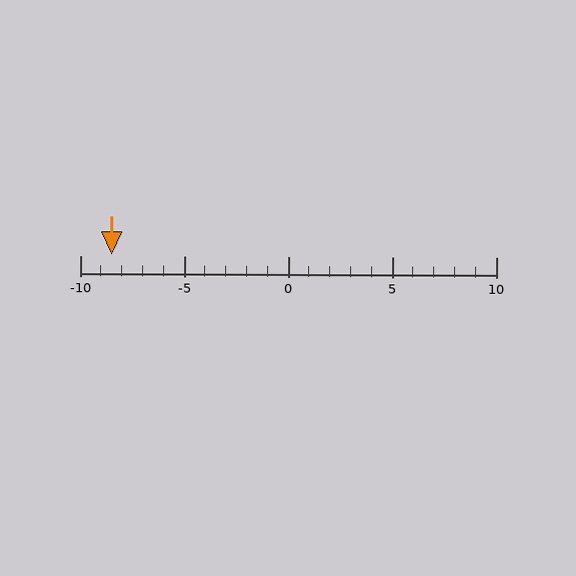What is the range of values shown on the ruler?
The ruler shows values from -10 to 10.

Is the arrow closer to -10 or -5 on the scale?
The arrow is closer to -10.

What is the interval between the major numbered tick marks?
The major tick marks are spaced 5 units apart.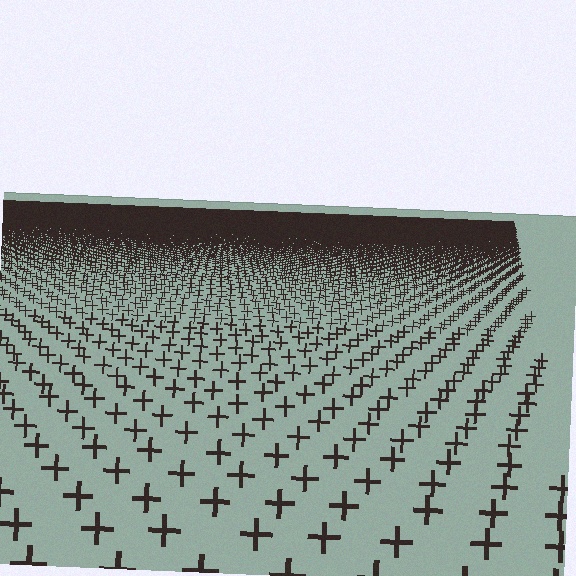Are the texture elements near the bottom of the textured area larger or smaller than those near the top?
Larger. Near the bottom, elements are closer to the viewer and appear at a bigger on-screen size.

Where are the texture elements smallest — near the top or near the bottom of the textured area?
Near the top.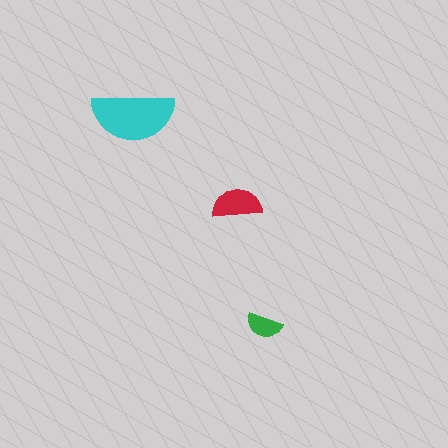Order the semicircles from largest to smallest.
the cyan one, the red one, the green one.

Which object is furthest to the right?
The green semicircle is rightmost.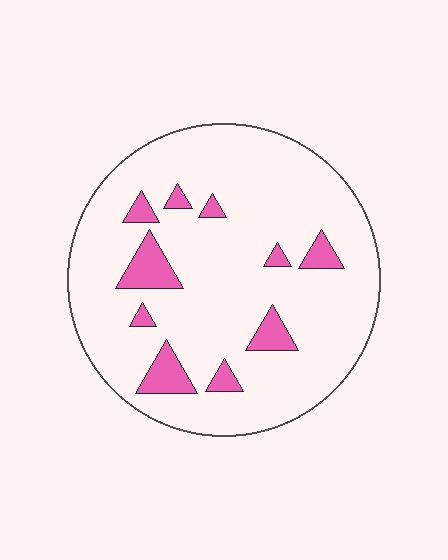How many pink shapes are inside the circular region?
10.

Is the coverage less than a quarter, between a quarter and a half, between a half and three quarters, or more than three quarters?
Less than a quarter.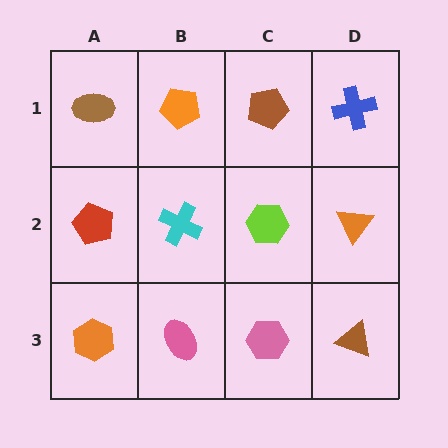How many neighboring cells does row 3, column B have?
3.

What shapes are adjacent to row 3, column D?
An orange triangle (row 2, column D), a pink hexagon (row 3, column C).